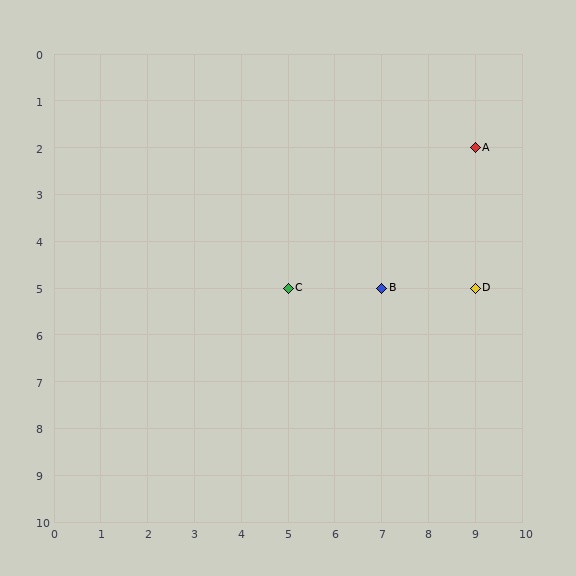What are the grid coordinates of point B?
Point B is at grid coordinates (7, 5).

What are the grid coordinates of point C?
Point C is at grid coordinates (5, 5).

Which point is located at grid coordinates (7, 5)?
Point B is at (7, 5).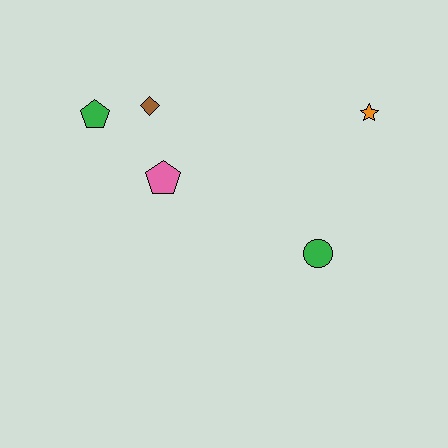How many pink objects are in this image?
There is 1 pink object.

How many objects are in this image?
There are 5 objects.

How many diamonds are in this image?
There is 1 diamond.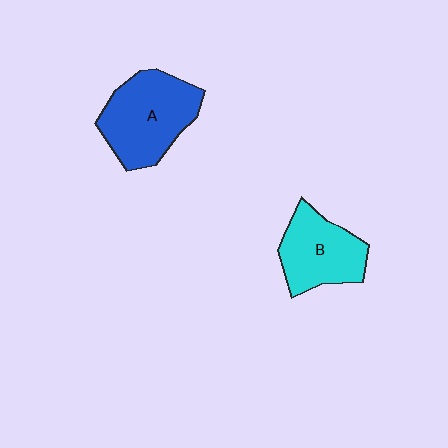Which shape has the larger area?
Shape A (blue).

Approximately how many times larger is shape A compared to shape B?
Approximately 1.3 times.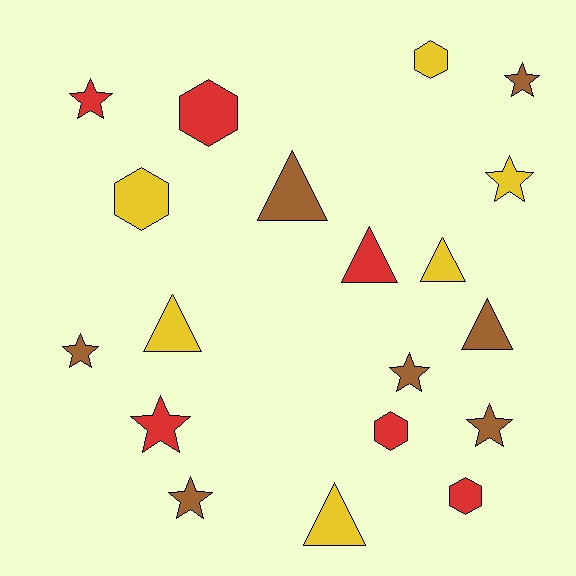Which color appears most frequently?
Brown, with 7 objects.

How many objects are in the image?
There are 19 objects.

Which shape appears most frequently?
Star, with 8 objects.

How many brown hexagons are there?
There are no brown hexagons.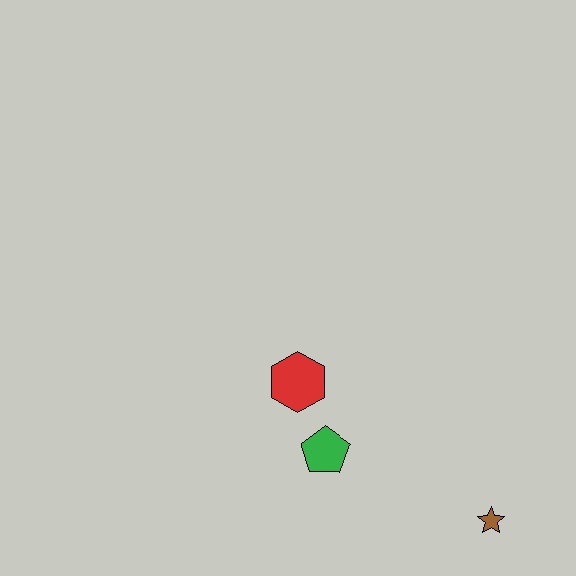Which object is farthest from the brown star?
The red hexagon is farthest from the brown star.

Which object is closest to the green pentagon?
The red hexagon is closest to the green pentagon.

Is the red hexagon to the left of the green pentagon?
Yes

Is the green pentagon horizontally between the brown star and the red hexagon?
Yes